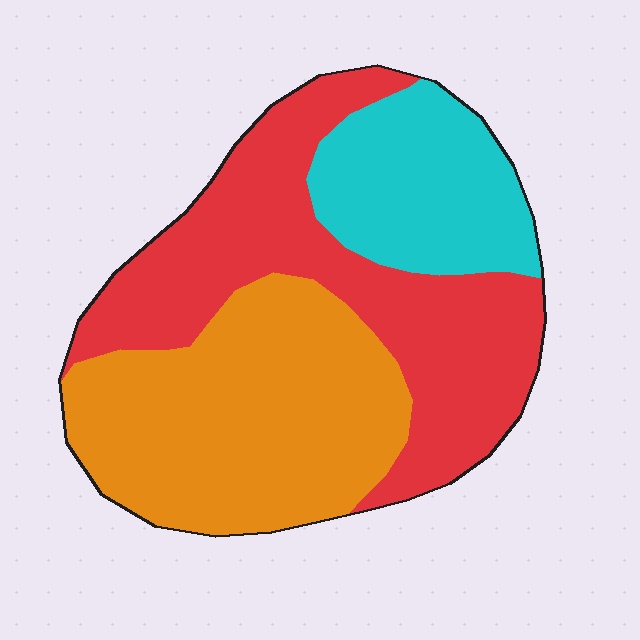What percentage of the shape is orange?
Orange covers 39% of the shape.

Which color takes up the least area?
Cyan, at roughly 20%.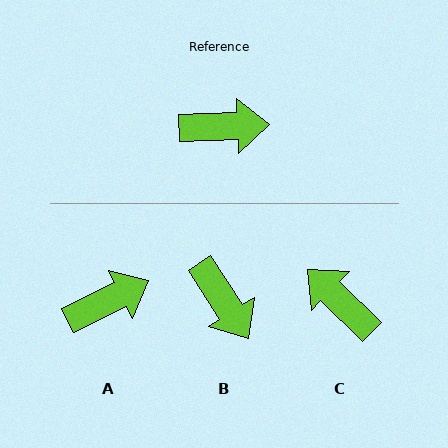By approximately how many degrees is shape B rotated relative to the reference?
Approximately 59 degrees clockwise.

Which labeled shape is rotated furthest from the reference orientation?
C, about 133 degrees away.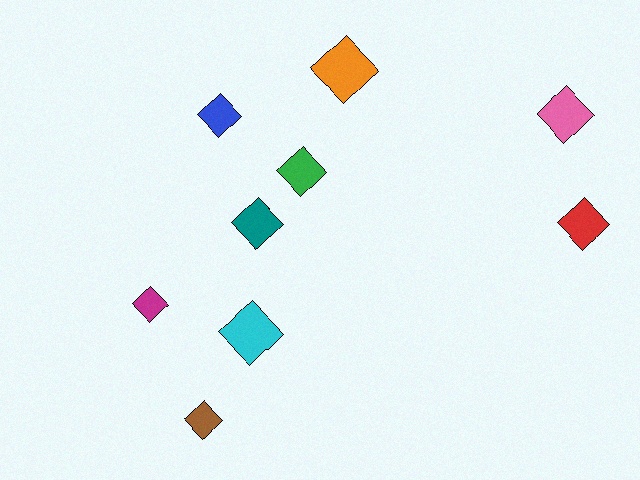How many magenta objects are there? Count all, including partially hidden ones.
There is 1 magenta object.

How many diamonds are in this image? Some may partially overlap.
There are 9 diamonds.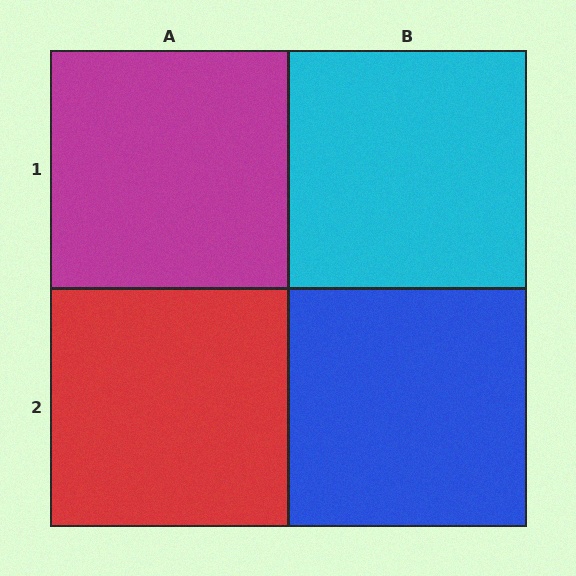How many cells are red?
1 cell is red.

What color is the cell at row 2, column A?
Red.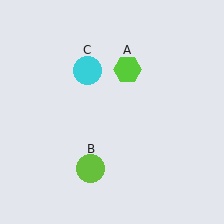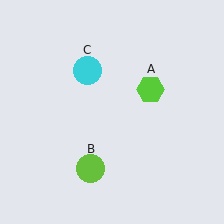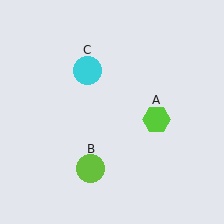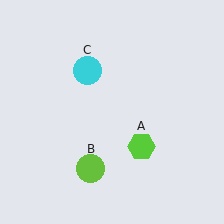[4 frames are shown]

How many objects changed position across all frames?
1 object changed position: lime hexagon (object A).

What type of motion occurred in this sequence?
The lime hexagon (object A) rotated clockwise around the center of the scene.